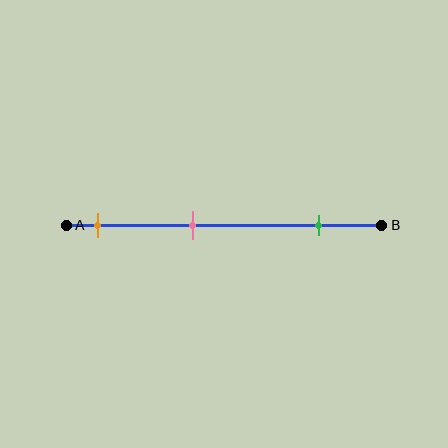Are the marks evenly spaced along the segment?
Yes, the marks are approximately evenly spaced.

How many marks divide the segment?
There are 3 marks dividing the segment.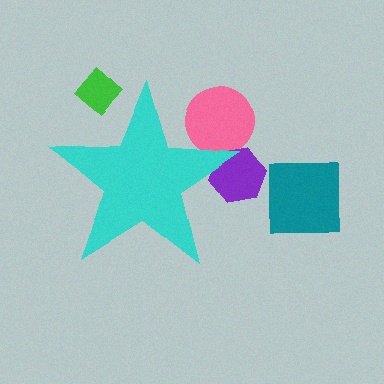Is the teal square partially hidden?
No, the teal square is fully visible.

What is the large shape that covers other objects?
A cyan star.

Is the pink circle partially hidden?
Yes, the pink circle is partially hidden behind the cyan star.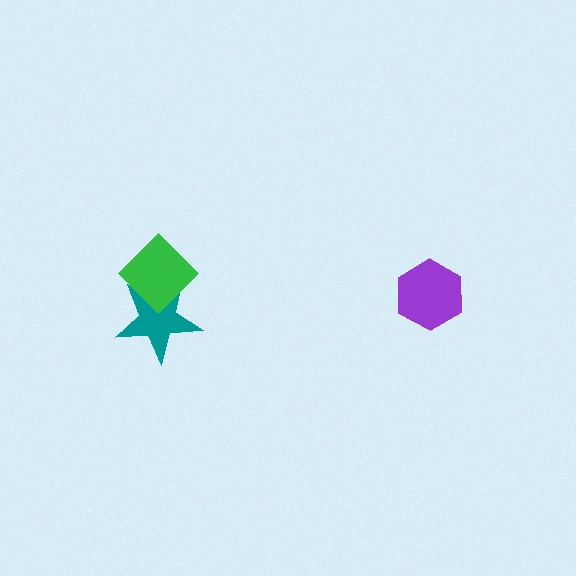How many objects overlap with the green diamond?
1 object overlaps with the green diamond.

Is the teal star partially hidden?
Yes, it is partially covered by another shape.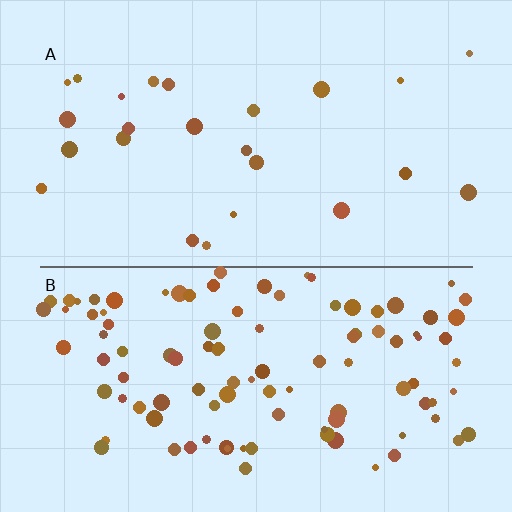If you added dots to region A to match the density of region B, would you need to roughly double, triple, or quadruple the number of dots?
Approximately quadruple.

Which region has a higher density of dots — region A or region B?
B (the bottom).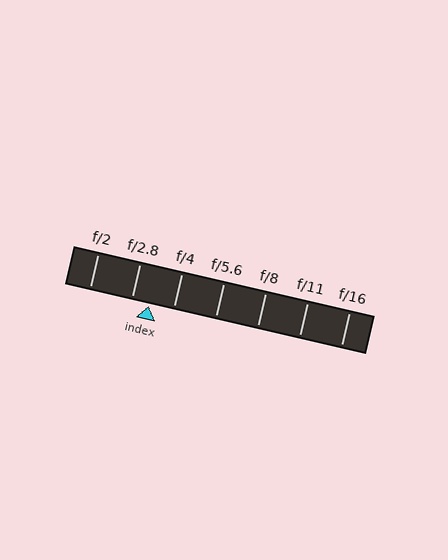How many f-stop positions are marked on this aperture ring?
There are 7 f-stop positions marked.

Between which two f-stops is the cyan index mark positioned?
The index mark is between f/2.8 and f/4.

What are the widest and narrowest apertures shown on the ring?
The widest aperture shown is f/2 and the narrowest is f/16.